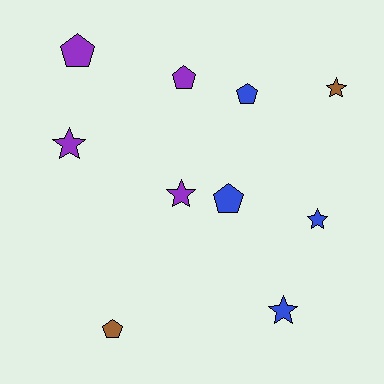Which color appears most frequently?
Blue, with 4 objects.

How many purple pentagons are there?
There are 2 purple pentagons.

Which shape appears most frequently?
Star, with 5 objects.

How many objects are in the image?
There are 10 objects.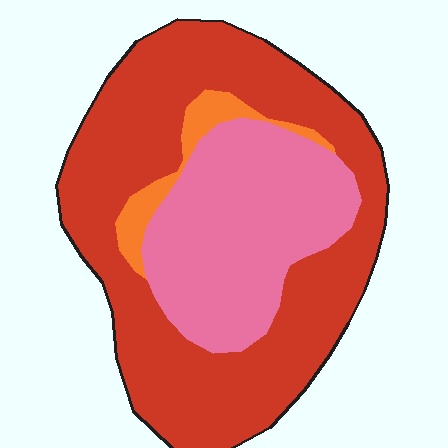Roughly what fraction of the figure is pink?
Pink takes up about one third (1/3) of the figure.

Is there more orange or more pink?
Pink.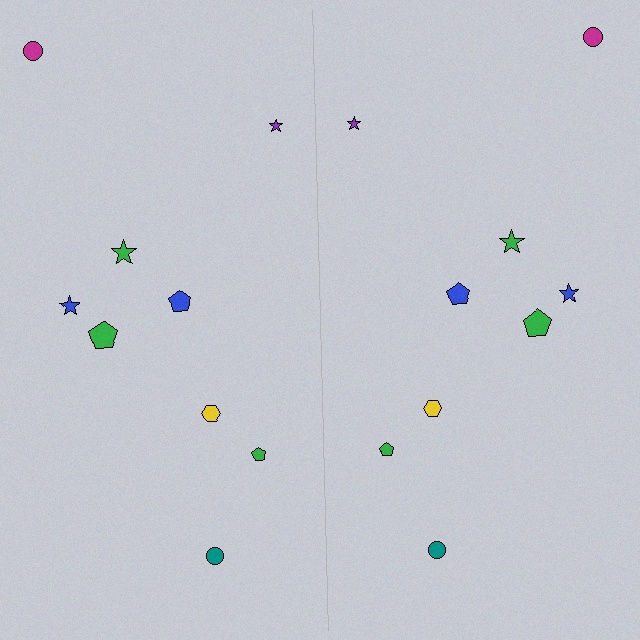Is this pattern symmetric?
Yes, this pattern has bilateral (reflection) symmetry.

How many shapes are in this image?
There are 18 shapes in this image.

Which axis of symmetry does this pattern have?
The pattern has a vertical axis of symmetry running through the center of the image.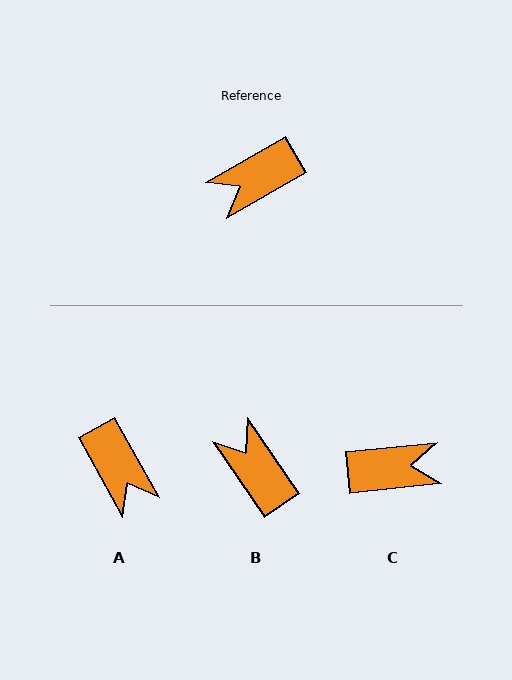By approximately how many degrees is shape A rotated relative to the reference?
Approximately 89 degrees counter-clockwise.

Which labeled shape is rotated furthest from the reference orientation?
C, about 156 degrees away.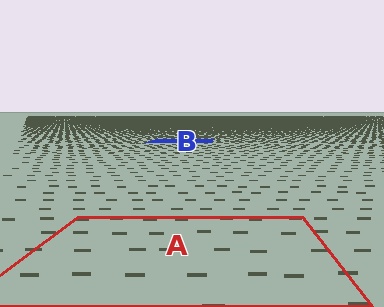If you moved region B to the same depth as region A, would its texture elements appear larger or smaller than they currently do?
They would appear larger. At a closer depth, the same texture elements are projected at a bigger on-screen size.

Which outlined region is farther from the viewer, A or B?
Region B is farther from the viewer — the texture elements inside it appear smaller and more densely packed.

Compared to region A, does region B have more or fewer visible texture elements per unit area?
Region B has more texture elements per unit area — they are packed more densely because it is farther away.